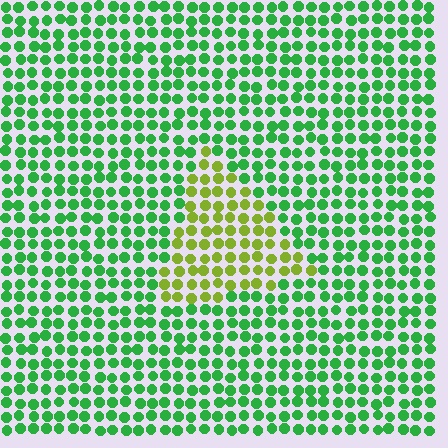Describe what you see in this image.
The image is filled with small green elements in a uniform arrangement. A triangle-shaped region is visible where the elements are tinted to a slightly different hue, forming a subtle color boundary.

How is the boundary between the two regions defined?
The boundary is defined purely by a slight shift in hue (about 49 degrees). Spacing, size, and orientation are identical on both sides.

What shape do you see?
I see a triangle.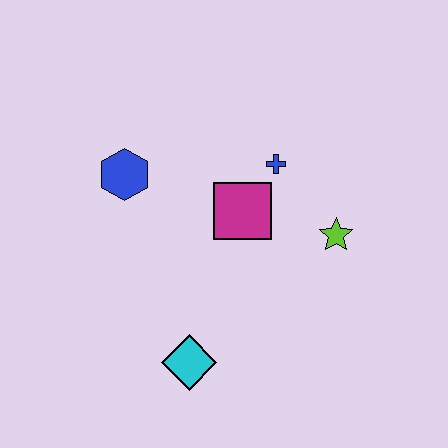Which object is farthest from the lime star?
The blue hexagon is farthest from the lime star.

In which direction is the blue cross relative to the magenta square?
The blue cross is above the magenta square.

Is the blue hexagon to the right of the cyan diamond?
No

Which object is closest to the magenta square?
The blue cross is closest to the magenta square.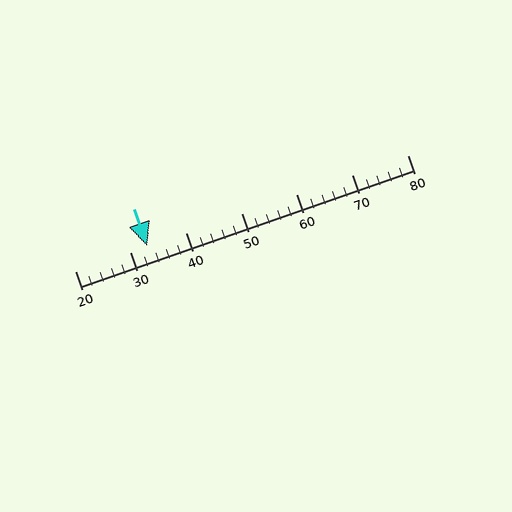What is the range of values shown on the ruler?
The ruler shows values from 20 to 80.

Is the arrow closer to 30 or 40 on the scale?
The arrow is closer to 30.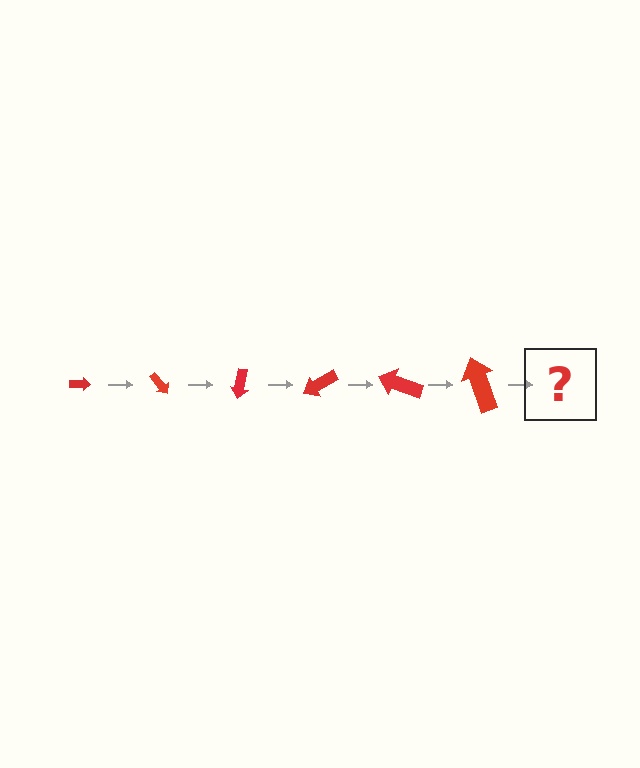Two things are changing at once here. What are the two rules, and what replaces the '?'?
The two rules are that the arrow grows larger each step and it rotates 50 degrees each step. The '?' should be an arrow, larger than the previous one and rotated 300 degrees from the start.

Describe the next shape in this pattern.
It should be an arrow, larger than the previous one and rotated 300 degrees from the start.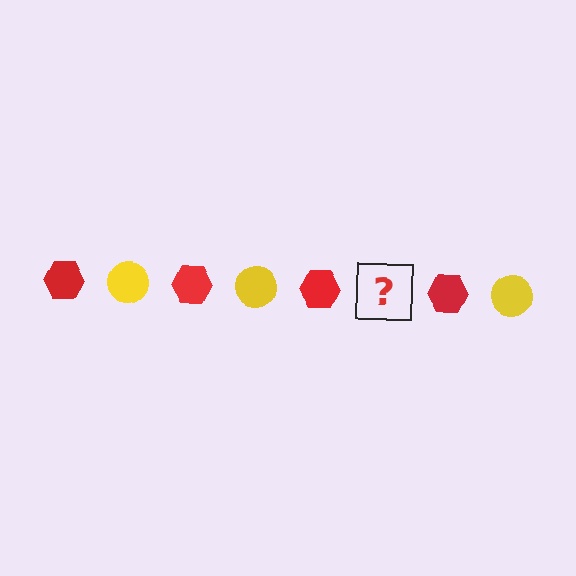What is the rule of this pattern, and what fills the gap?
The rule is that the pattern alternates between red hexagon and yellow circle. The gap should be filled with a yellow circle.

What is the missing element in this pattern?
The missing element is a yellow circle.